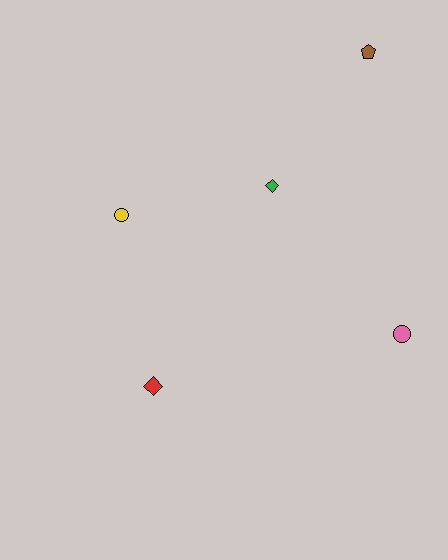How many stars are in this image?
There are no stars.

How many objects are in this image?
There are 5 objects.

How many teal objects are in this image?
There are no teal objects.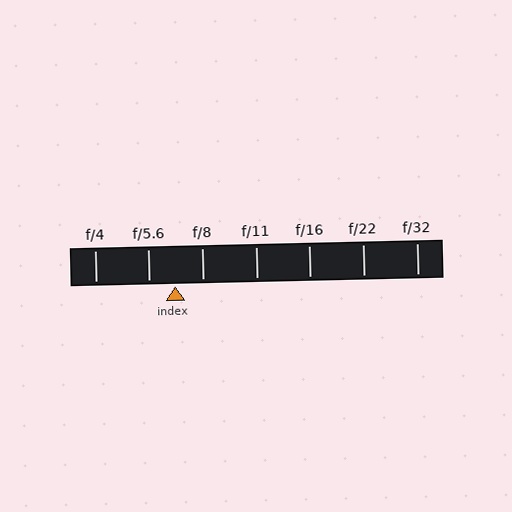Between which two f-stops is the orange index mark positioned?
The index mark is between f/5.6 and f/8.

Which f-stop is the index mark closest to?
The index mark is closest to f/5.6.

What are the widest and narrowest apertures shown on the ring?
The widest aperture shown is f/4 and the narrowest is f/32.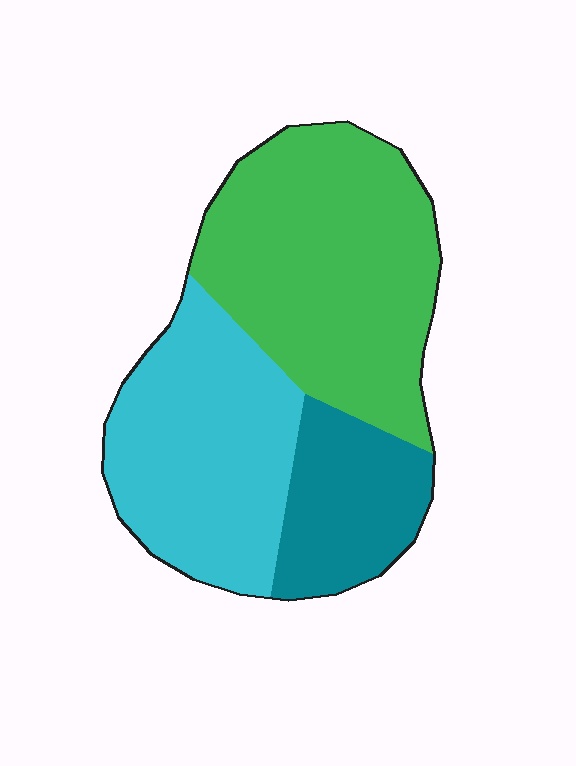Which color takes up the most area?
Green, at roughly 45%.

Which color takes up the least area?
Teal, at roughly 20%.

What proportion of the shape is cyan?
Cyan covers 35% of the shape.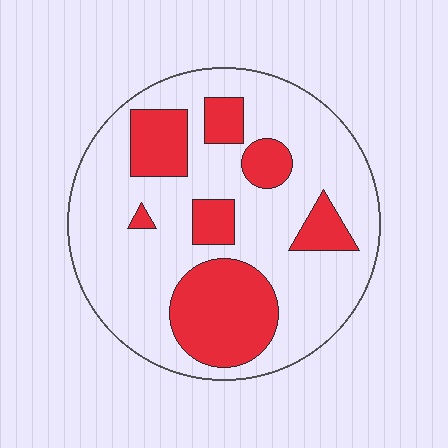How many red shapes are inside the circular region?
7.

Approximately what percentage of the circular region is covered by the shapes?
Approximately 30%.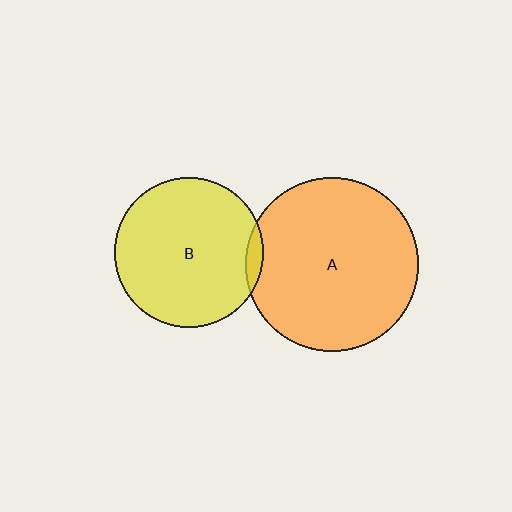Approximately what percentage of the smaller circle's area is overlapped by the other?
Approximately 5%.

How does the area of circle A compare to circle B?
Approximately 1.3 times.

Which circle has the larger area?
Circle A (orange).